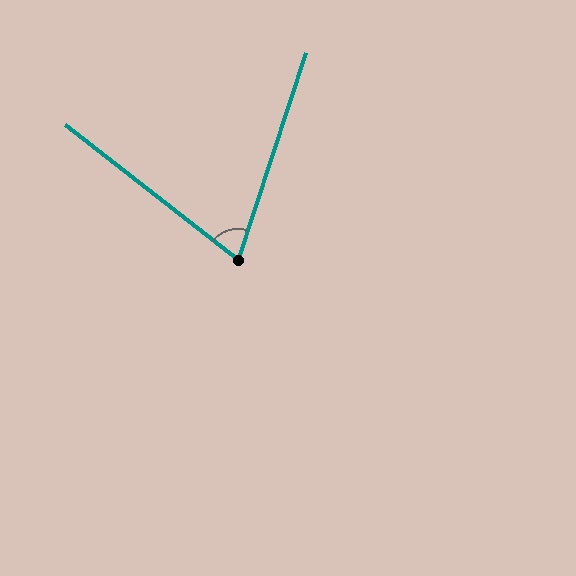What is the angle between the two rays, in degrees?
Approximately 70 degrees.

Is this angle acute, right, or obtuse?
It is acute.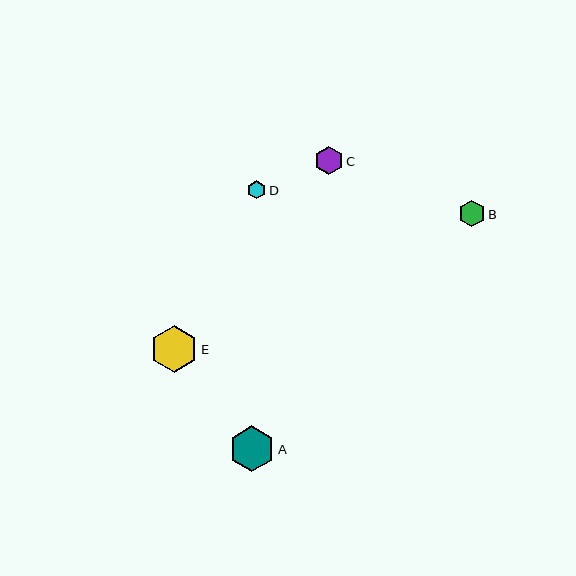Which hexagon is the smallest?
Hexagon D is the smallest with a size of approximately 18 pixels.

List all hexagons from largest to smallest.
From largest to smallest: E, A, C, B, D.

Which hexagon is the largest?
Hexagon E is the largest with a size of approximately 47 pixels.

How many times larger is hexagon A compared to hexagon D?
Hexagon A is approximately 2.5 times the size of hexagon D.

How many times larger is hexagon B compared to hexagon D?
Hexagon B is approximately 1.5 times the size of hexagon D.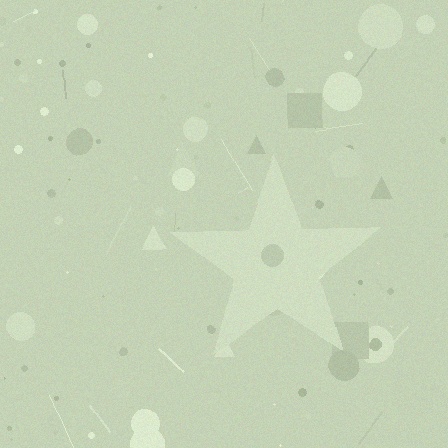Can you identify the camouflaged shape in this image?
The camouflaged shape is a star.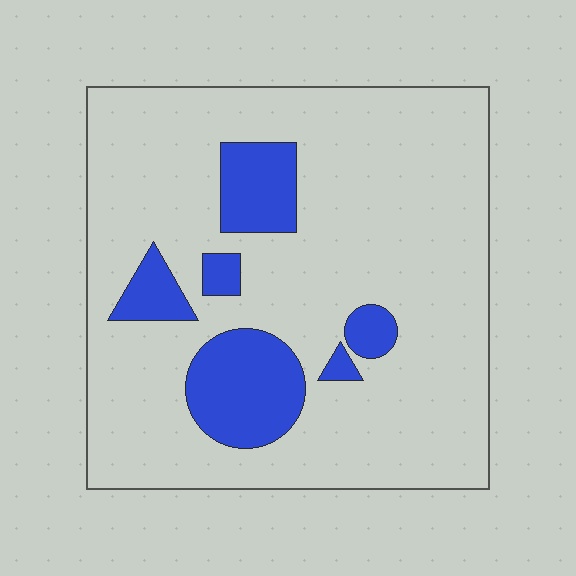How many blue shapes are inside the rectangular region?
6.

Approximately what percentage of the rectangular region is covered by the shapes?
Approximately 15%.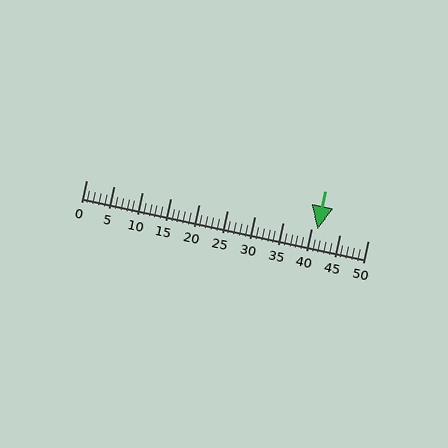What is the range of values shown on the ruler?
The ruler shows values from 0 to 50.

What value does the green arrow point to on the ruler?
The green arrow points to approximately 41.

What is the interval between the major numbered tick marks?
The major tick marks are spaced 5 units apart.